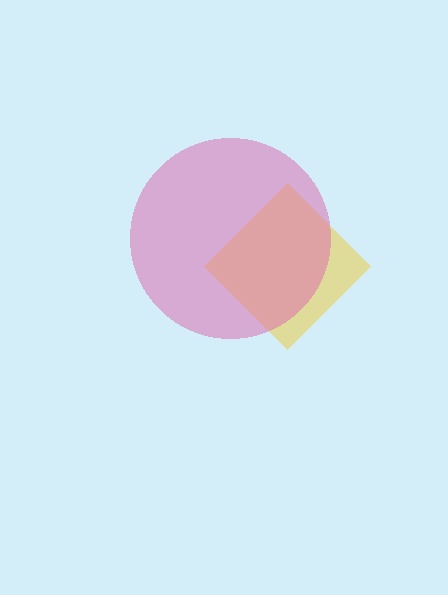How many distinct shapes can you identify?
There are 2 distinct shapes: a yellow diamond, a pink circle.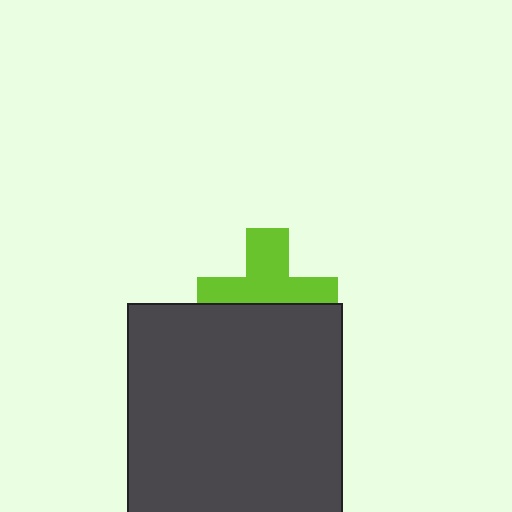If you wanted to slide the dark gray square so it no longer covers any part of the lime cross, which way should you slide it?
Slide it down — that is the most direct way to separate the two shapes.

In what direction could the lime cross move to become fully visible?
The lime cross could move up. That would shift it out from behind the dark gray square entirely.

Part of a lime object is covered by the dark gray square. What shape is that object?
It is a cross.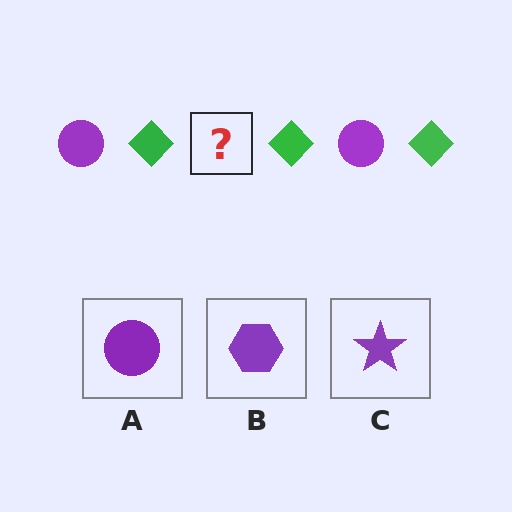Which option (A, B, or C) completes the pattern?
A.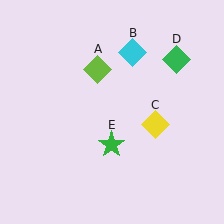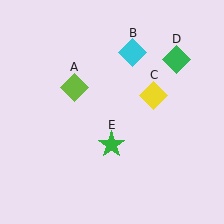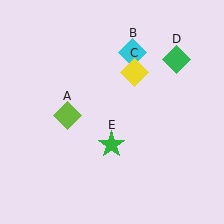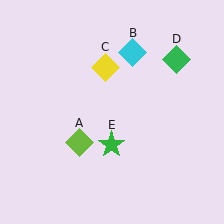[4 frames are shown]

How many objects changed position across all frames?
2 objects changed position: lime diamond (object A), yellow diamond (object C).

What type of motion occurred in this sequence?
The lime diamond (object A), yellow diamond (object C) rotated counterclockwise around the center of the scene.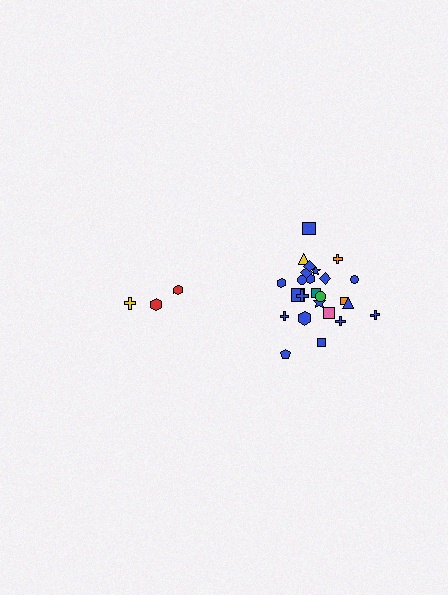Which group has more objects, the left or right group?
The right group.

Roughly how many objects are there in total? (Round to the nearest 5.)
Roughly 30 objects in total.